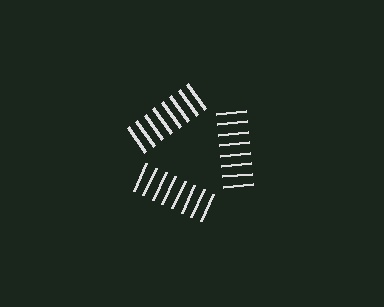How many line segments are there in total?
24 — 8 along each of the 3 edges.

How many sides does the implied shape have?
3 sides — the line-ends trace a triangle.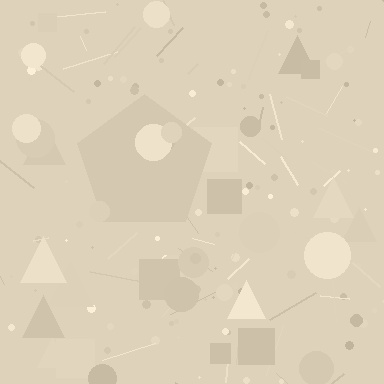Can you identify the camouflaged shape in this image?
The camouflaged shape is a pentagon.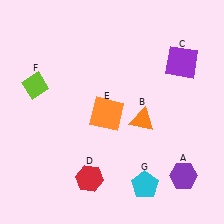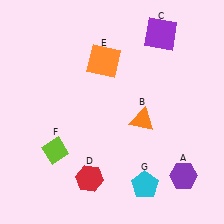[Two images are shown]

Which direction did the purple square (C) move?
The purple square (C) moved up.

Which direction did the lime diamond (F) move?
The lime diamond (F) moved down.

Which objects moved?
The objects that moved are: the purple square (C), the orange square (E), the lime diamond (F).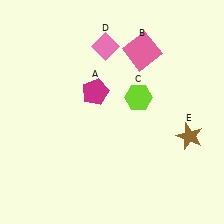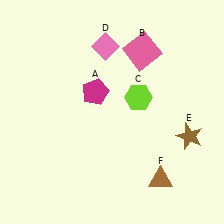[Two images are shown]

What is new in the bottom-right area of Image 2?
A brown triangle (F) was added in the bottom-right area of Image 2.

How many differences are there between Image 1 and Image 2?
There is 1 difference between the two images.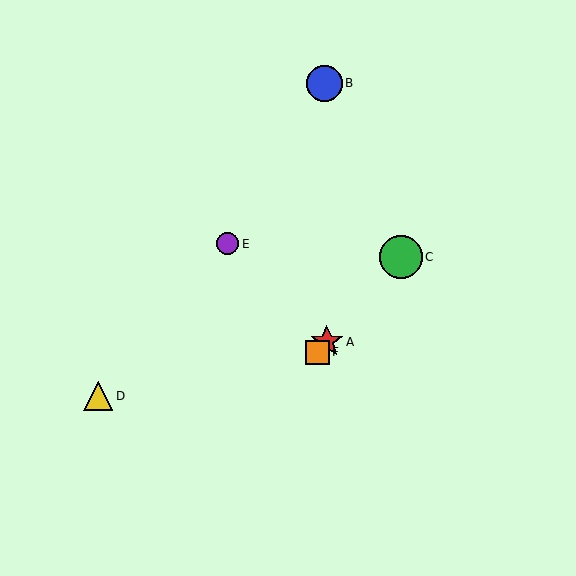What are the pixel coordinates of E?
Object E is at (227, 244).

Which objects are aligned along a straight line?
Objects A, C, F are aligned along a straight line.